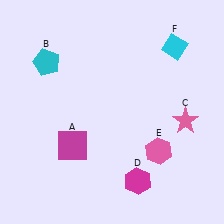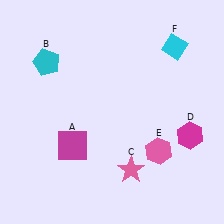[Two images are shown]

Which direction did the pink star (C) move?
The pink star (C) moved left.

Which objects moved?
The objects that moved are: the pink star (C), the magenta hexagon (D).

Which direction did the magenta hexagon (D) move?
The magenta hexagon (D) moved right.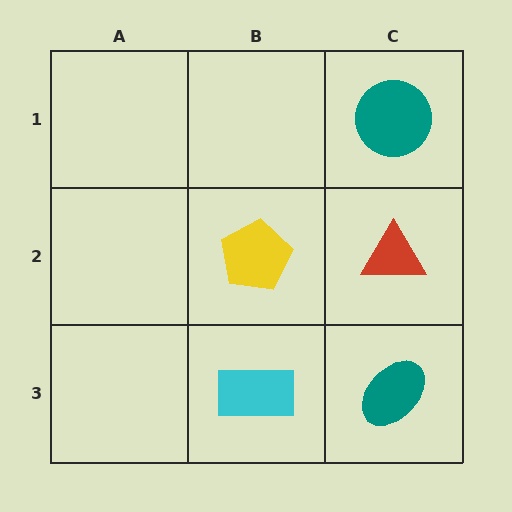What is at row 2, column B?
A yellow pentagon.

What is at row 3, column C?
A teal ellipse.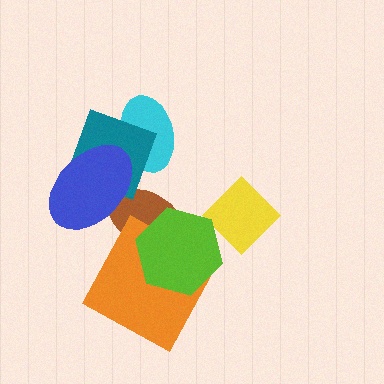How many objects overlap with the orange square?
2 objects overlap with the orange square.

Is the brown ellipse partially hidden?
Yes, it is partially covered by another shape.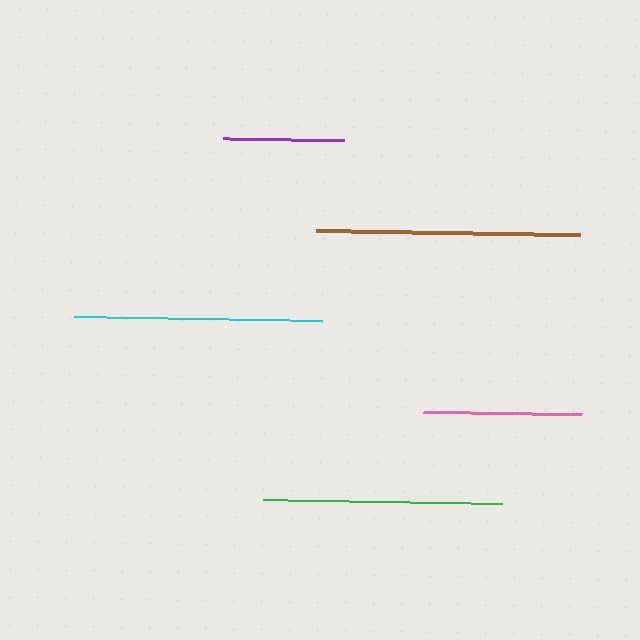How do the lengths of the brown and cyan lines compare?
The brown and cyan lines are approximately the same length.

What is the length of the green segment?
The green segment is approximately 239 pixels long.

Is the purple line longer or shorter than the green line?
The green line is longer than the purple line.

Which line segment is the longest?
The brown line is the longest at approximately 264 pixels.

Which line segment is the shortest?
The purple line is the shortest at approximately 121 pixels.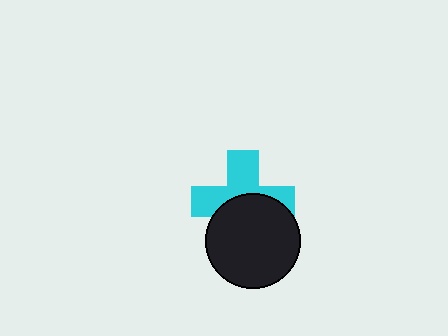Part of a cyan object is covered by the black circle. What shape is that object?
It is a cross.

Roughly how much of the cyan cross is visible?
About half of it is visible (roughly 54%).